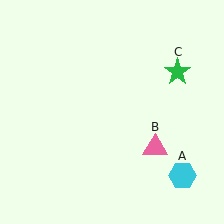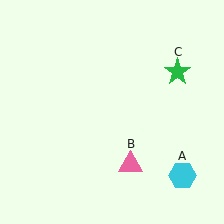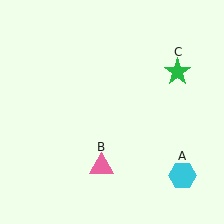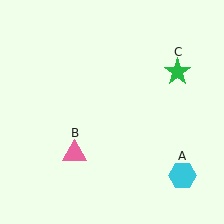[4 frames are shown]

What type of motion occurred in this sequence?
The pink triangle (object B) rotated clockwise around the center of the scene.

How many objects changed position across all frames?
1 object changed position: pink triangle (object B).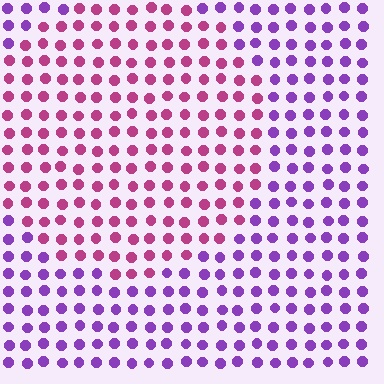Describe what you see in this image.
The image is filled with small purple elements in a uniform arrangement. A circle-shaped region is visible where the elements are tinted to a slightly different hue, forming a subtle color boundary.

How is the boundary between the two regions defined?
The boundary is defined purely by a slight shift in hue (about 48 degrees). Spacing, size, and orientation are identical on both sides.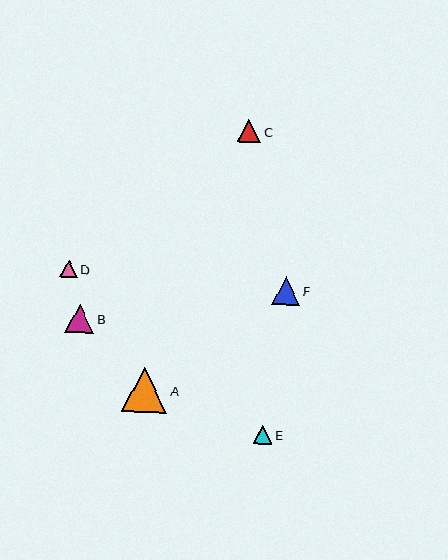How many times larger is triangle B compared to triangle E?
Triangle B is approximately 1.5 times the size of triangle E.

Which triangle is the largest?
Triangle A is the largest with a size of approximately 46 pixels.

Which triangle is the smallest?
Triangle D is the smallest with a size of approximately 18 pixels.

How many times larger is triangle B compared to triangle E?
Triangle B is approximately 1.5 times the size of triangle E.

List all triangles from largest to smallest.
From largest to smallest: A, B, F, C, E, D.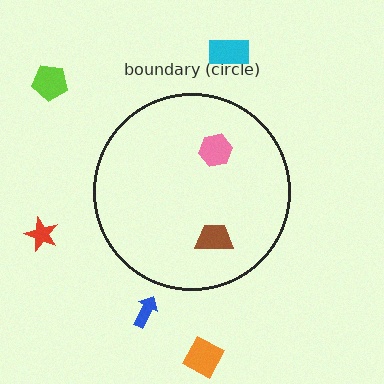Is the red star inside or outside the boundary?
Outside.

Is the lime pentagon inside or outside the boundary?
Outside.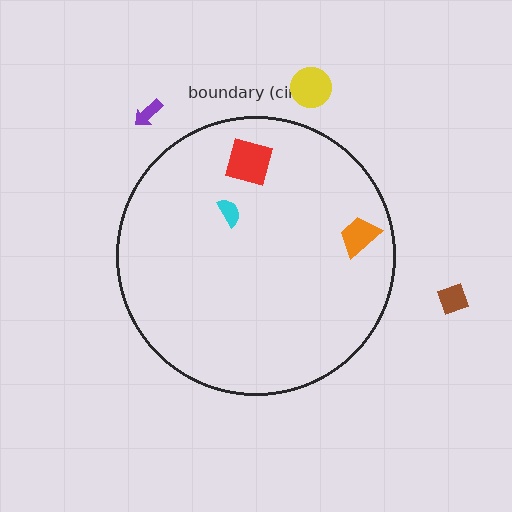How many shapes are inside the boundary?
3 inside, 3 outside.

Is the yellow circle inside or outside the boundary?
Outside.